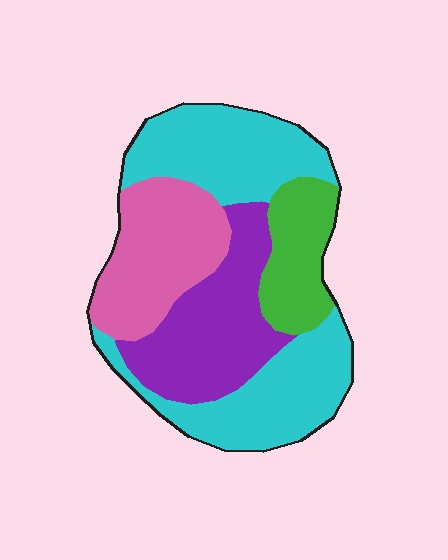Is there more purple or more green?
Purple.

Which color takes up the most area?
Cyan, at roughly 40%.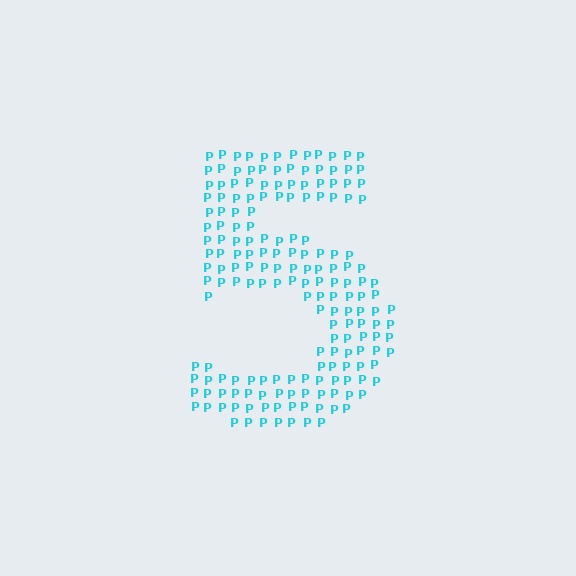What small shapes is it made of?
It is made of small letter P's.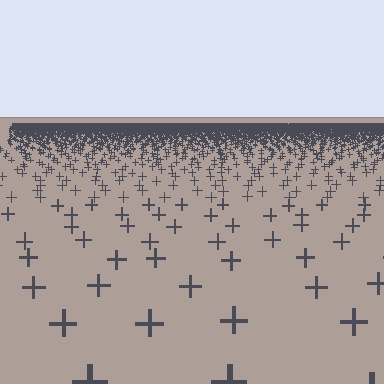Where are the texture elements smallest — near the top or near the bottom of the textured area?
Near the top.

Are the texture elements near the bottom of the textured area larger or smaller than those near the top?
Larger. Near the bottom, elements are closer to the viewer and appear at a bigger on-screen size.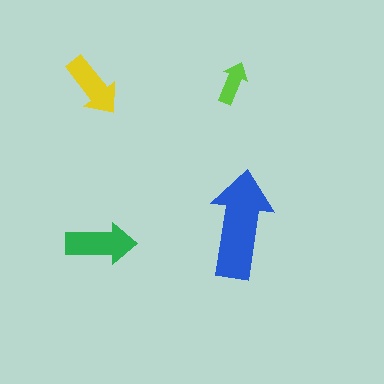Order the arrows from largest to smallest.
the blue one, the green one, the yellow one, the lime one.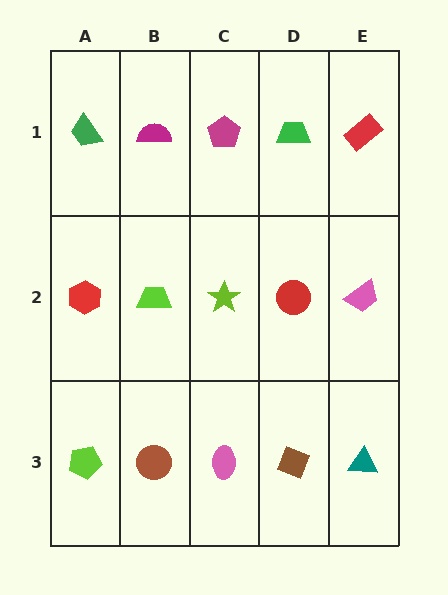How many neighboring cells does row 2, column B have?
4.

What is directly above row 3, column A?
A red hexagon.